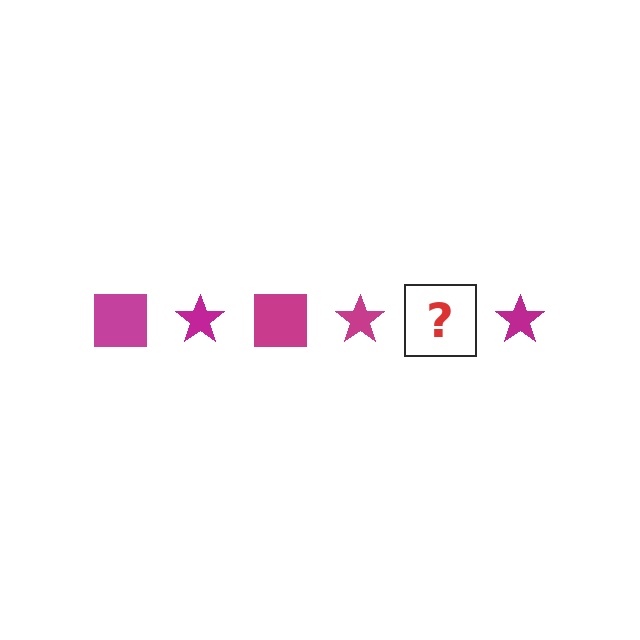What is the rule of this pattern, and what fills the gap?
The rule is that the pattern cycles through square, star shapes in magenta. The gap should be filled with a magenta square.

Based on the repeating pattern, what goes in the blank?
The blank should be a magenta square.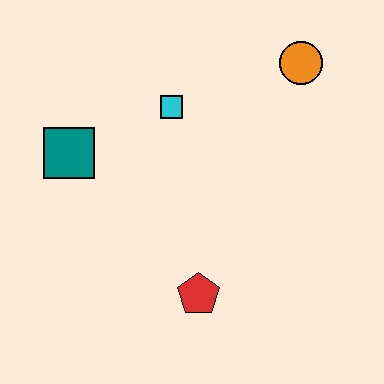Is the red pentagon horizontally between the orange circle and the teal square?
Yes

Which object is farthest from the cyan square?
The red pentagon is farthest from the cyan square.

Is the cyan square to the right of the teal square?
Yes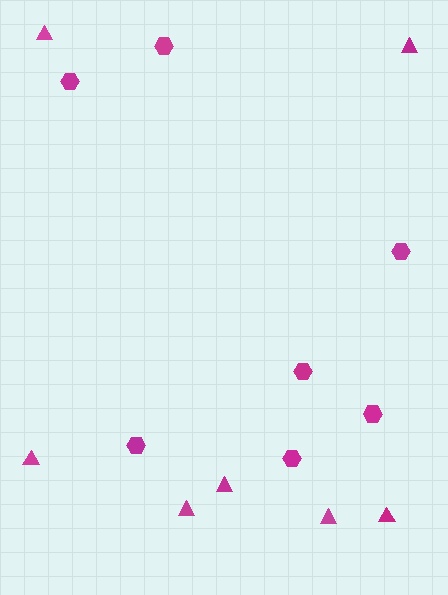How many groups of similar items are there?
There are 2 groups: one group of hexagons (7) and one group of triangles (7).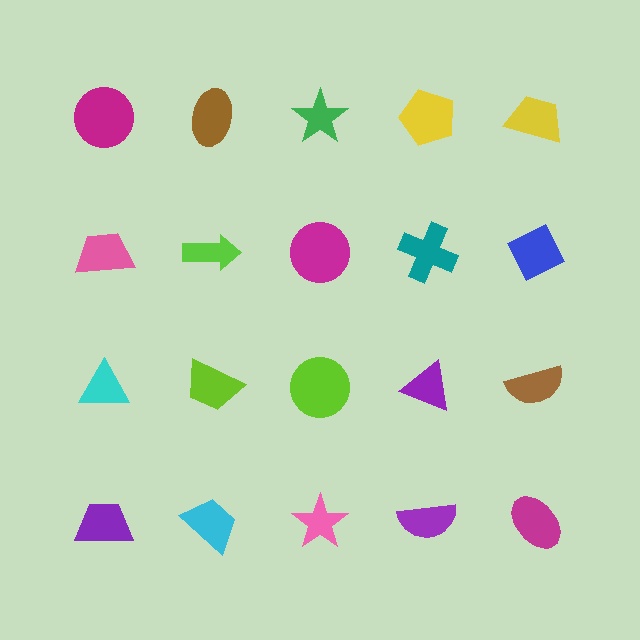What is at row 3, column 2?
A lime trapezoid.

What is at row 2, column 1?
A pink trapezoid.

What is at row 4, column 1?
A purple trapezoid.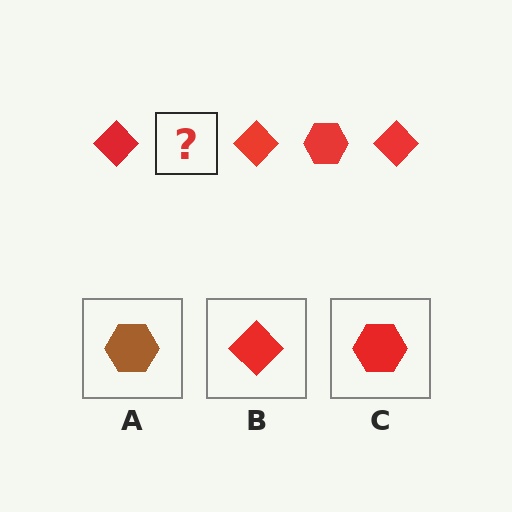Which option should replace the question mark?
Option C.